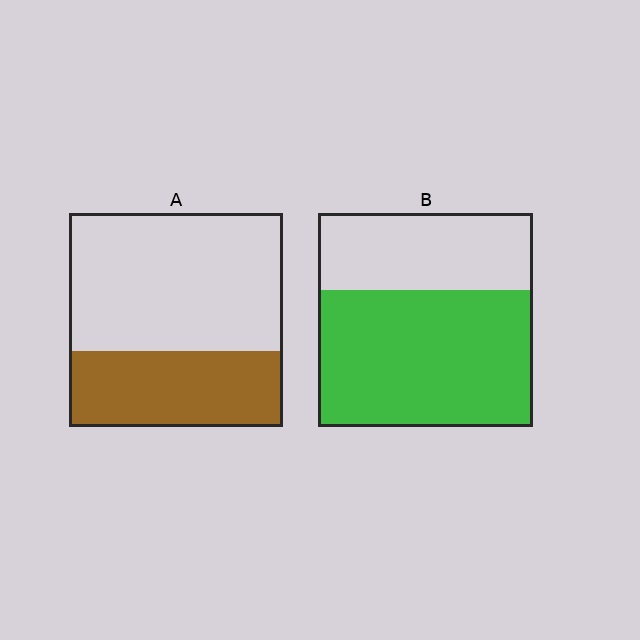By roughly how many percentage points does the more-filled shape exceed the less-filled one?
By roughly 30 percentage points (B over A).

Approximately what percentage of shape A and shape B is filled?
A is approximately 35% and B is approximately 65%.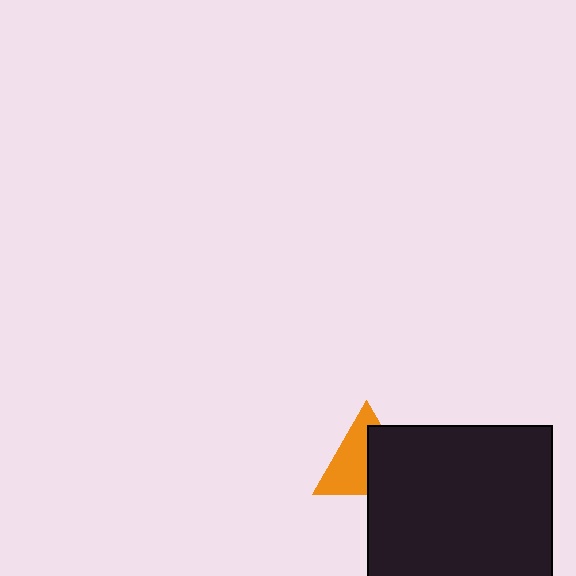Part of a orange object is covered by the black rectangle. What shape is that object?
It is a triangle.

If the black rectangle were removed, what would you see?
You would see the complete orange triangle.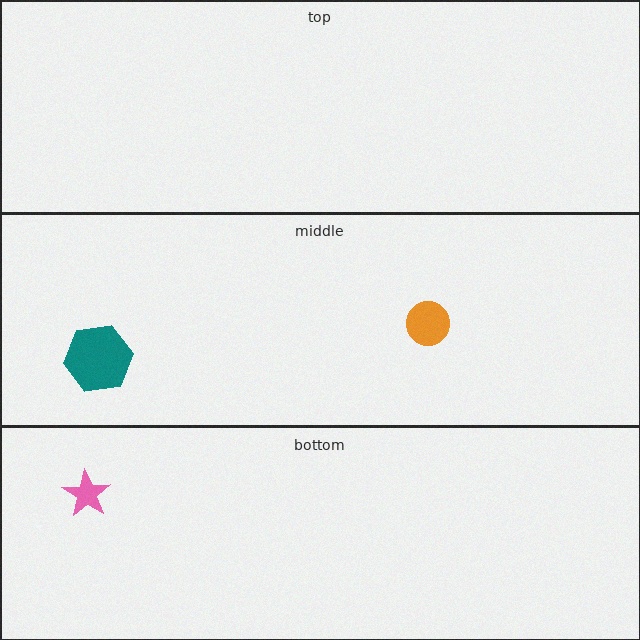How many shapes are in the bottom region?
1.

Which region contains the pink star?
The bottom region.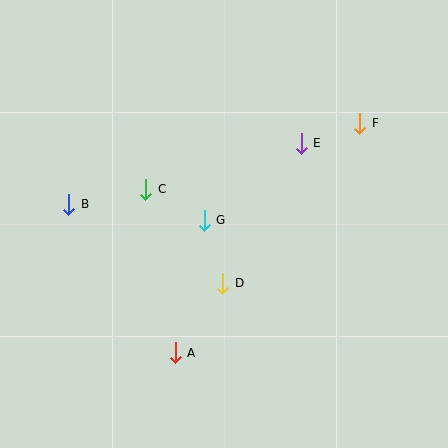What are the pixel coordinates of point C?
Point C is at (146, 189).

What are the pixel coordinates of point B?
Point B is at (69, 204).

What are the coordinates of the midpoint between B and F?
The midpoint between B and F is at (214, 164).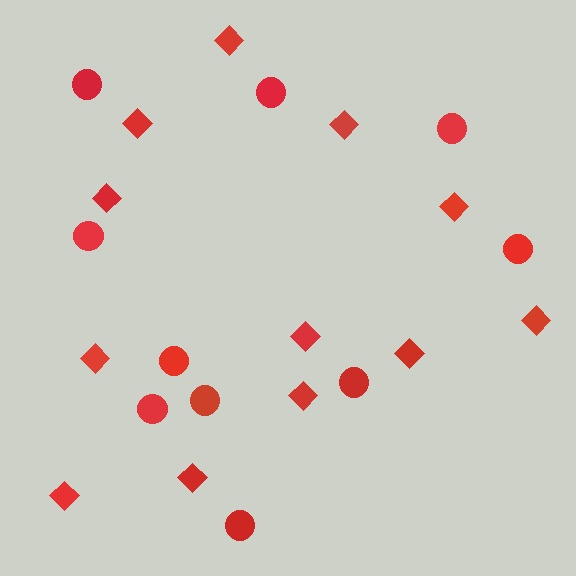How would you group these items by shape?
There are 2 groups: one group of diamonds (12) and one group of circles (10).